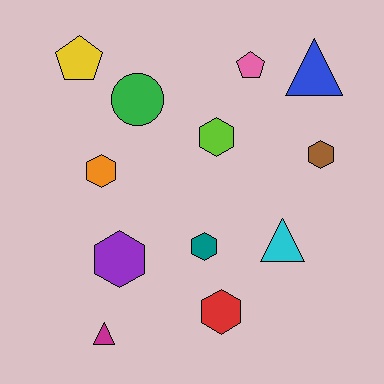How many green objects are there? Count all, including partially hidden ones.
There is 1 green object.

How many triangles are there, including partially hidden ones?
There are 3 triangles.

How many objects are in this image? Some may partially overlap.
There are 12 objects.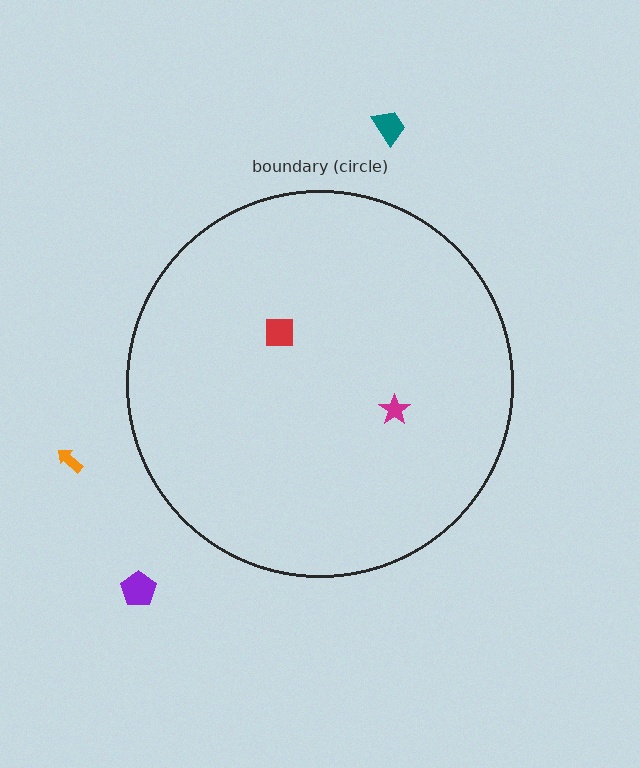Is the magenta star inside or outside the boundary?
Inside.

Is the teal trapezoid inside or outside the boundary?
Outside.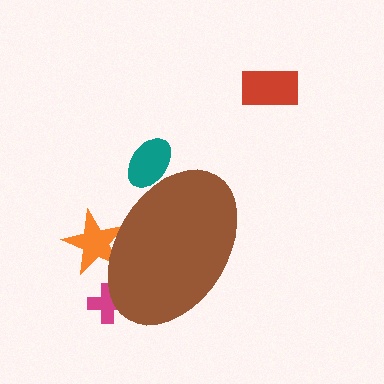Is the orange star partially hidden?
Yes, the orange star is partially hidden behind the brown ellipse.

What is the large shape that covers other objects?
A brown ellipse.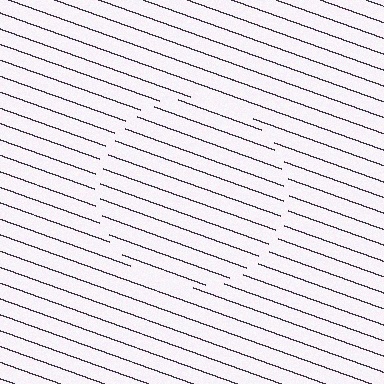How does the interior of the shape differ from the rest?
The interior of the shape contains the same grating, shifted by half a period — the contour is defined by the phase discontinuity where line-ends from the inner and outer gratings abut.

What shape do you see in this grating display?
An illusory circle. The interior of the shape contains the same grating, shifted by half a period — the contour is defined by the phase discontinuity where line-ends from the inner and outer gratings abut.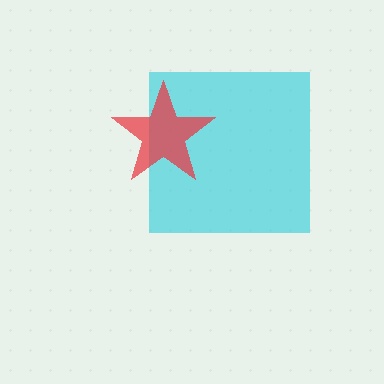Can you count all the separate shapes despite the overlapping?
Yes, there are 2 separate shapes.